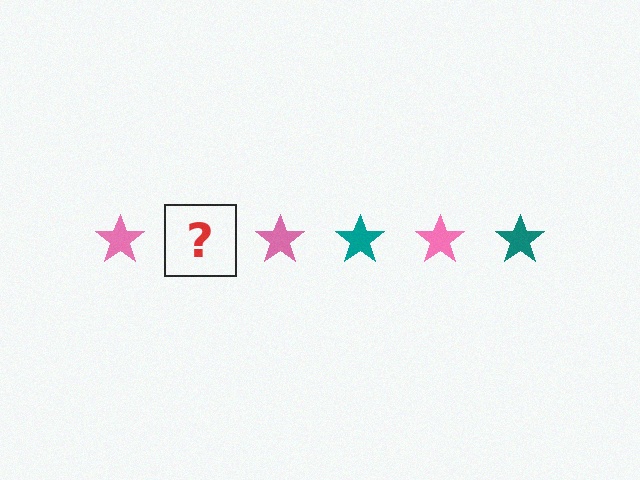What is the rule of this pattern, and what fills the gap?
The rule is that the pattern cycles through pink, teal stars. The gap should be filled with a teal star.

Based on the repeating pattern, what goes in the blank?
The blank should be a teal star.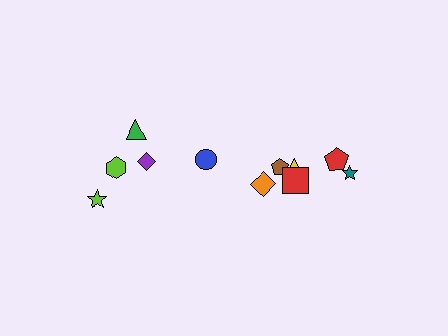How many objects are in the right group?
There are 7 objects.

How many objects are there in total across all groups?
There are 12 objects.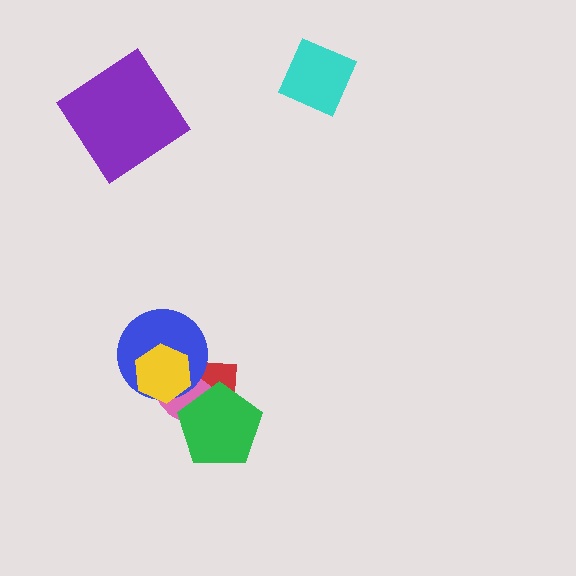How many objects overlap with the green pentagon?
2 objects overlap with the green pentagon.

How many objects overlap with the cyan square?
0 objects overlap with the cyan square.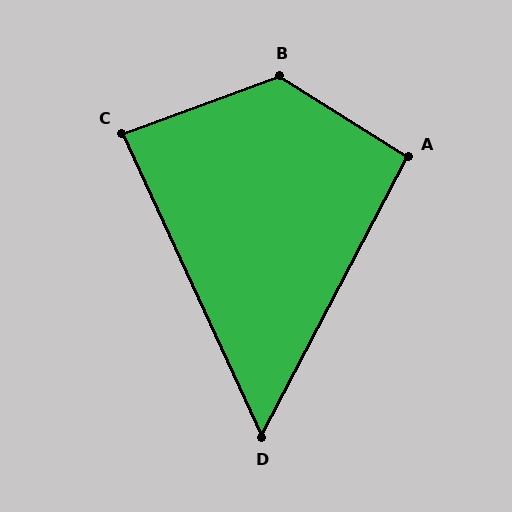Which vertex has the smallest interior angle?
D, at approximately 52 degrees.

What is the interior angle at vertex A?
Approximately 95 degrees (approximately right).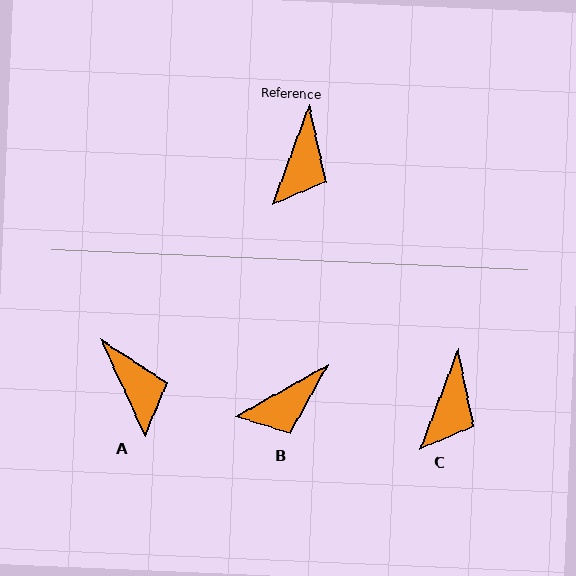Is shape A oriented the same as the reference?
No, it is off by about 45 degrees.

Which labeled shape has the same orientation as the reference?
C.